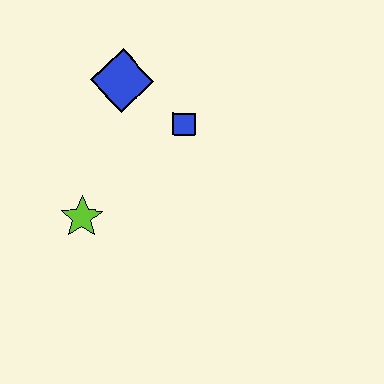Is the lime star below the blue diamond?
Yes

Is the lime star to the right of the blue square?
No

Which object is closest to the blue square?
The blue diamond is closest to the blue square.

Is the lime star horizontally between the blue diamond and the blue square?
No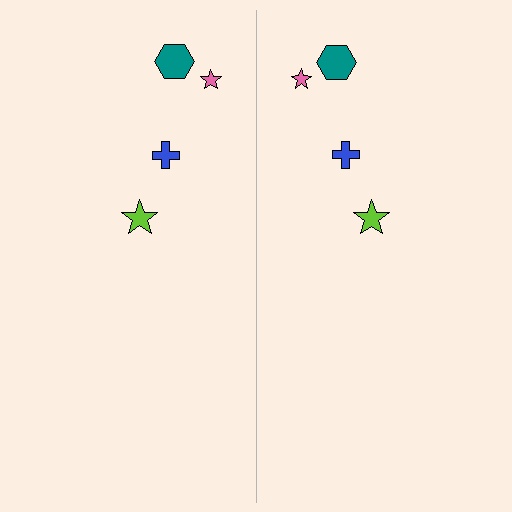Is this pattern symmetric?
Yes, this pattern has bilateral (reflection) symmetry.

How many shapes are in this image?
There are 8 shapes in this image.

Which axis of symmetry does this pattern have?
The pattern has a vertical axis of symmetry running through the center of the image.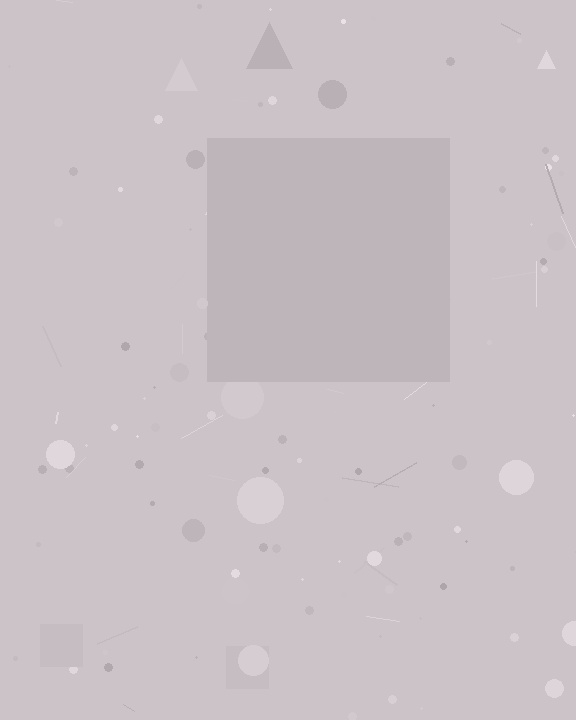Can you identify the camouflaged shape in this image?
The camouflaged shape is a square.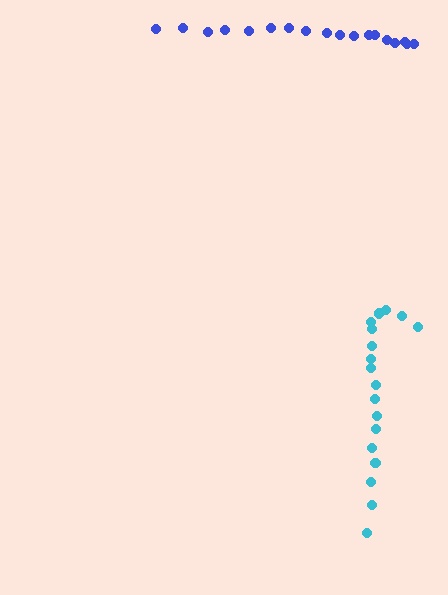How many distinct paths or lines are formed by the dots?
There are 2 distinct paths.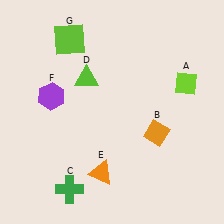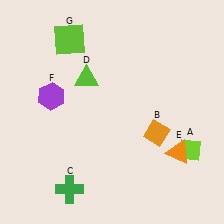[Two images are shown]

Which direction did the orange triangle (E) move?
The orange triangle (E) moved right.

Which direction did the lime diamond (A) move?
The lime diamond (A) moved down.